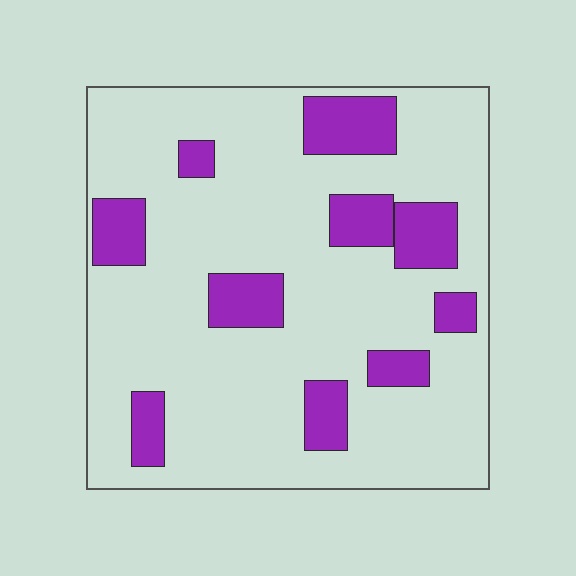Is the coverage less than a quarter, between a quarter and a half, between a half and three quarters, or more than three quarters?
Less than a quarter.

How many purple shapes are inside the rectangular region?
10.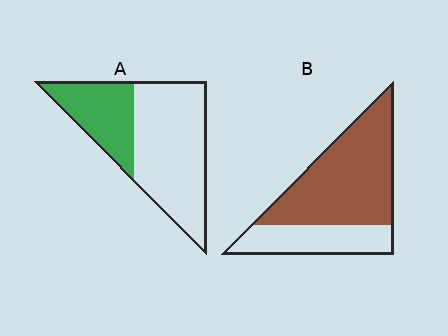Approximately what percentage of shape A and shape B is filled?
A is approximately 35% and B is approximately 70%.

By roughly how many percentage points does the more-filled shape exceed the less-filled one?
By roughly 35 percentage points (B over A).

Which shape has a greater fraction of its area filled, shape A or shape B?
Shape B.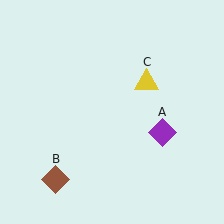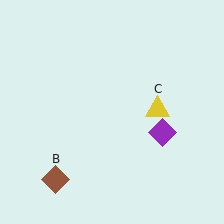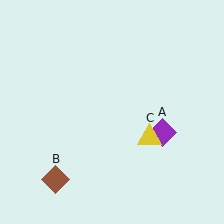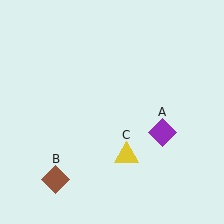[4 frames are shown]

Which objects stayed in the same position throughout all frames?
Purple diamond (object A) and brown diamond (object B) remained stationary.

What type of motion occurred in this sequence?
The yellow triangle (object C) rotated clockwise around the center of the scene.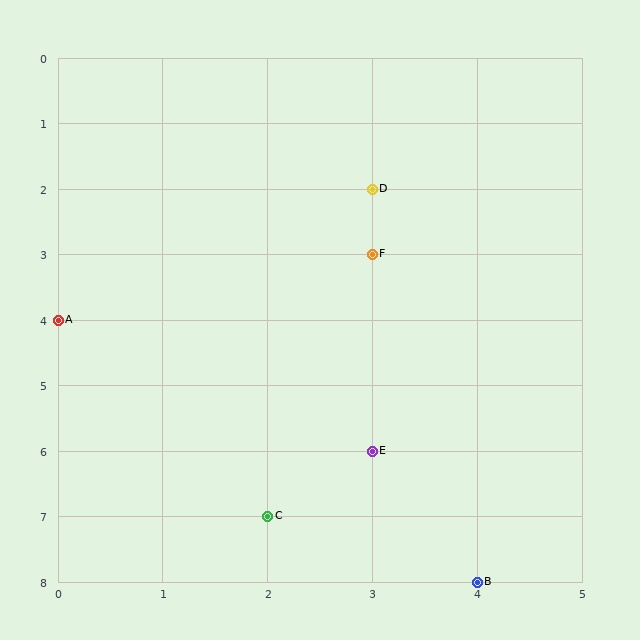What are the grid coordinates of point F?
Point F is at grid coordinates (3, 3).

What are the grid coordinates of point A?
Point A is at grid coordinates (0, 4).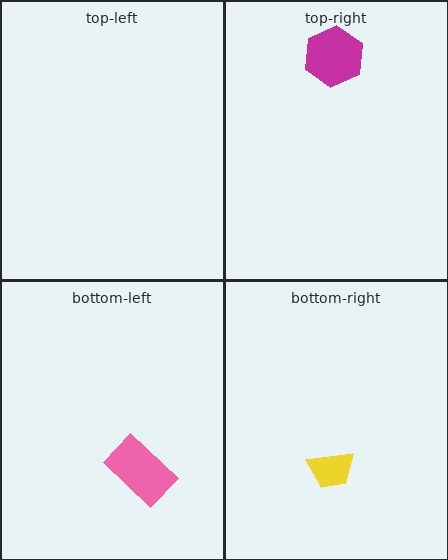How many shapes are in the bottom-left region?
1.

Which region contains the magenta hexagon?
The top-right region.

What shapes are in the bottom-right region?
The yellow trapezoid.